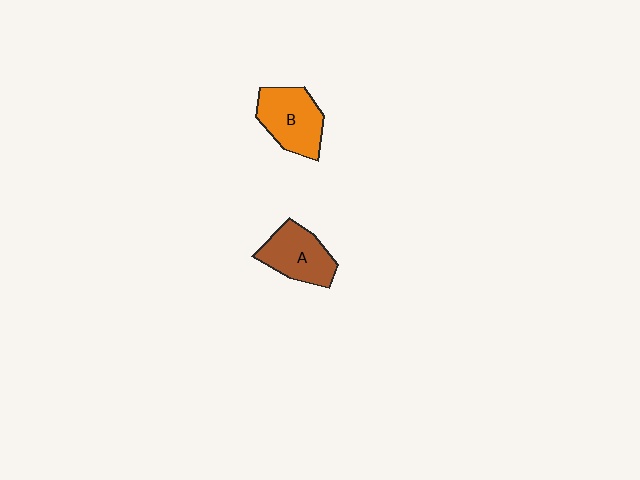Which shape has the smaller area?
Shape A (brown).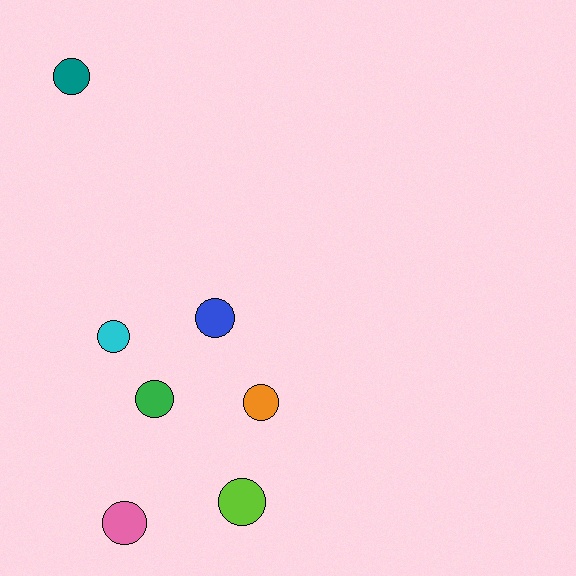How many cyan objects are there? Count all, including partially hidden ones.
There is 1 cyan object.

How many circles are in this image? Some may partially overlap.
There are 7 circles.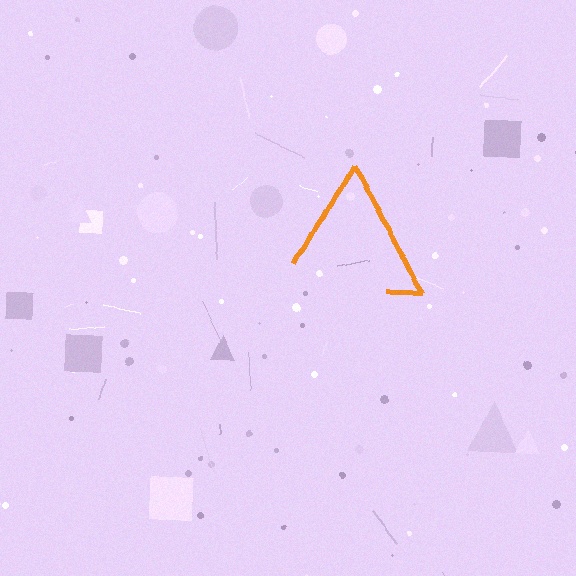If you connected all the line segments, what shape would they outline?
They would outline a triangle.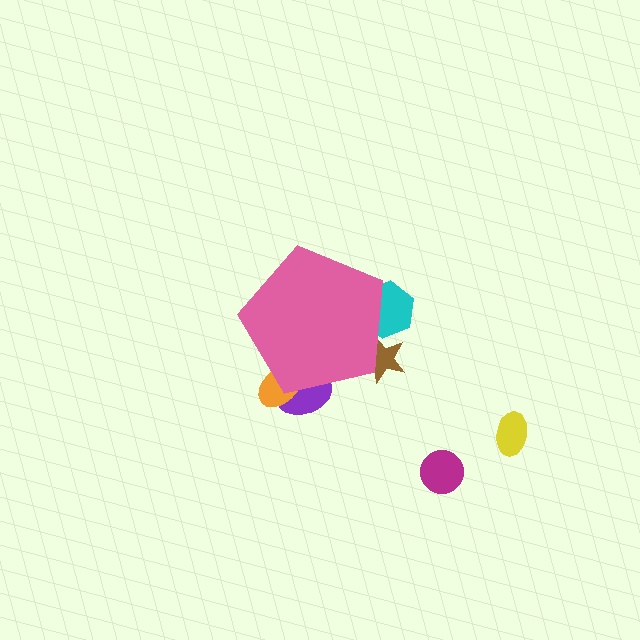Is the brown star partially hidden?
Yes, the brown star is partially hidden behind the pink pentagon.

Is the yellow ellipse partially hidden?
No, the yellow ellipse is fully visible.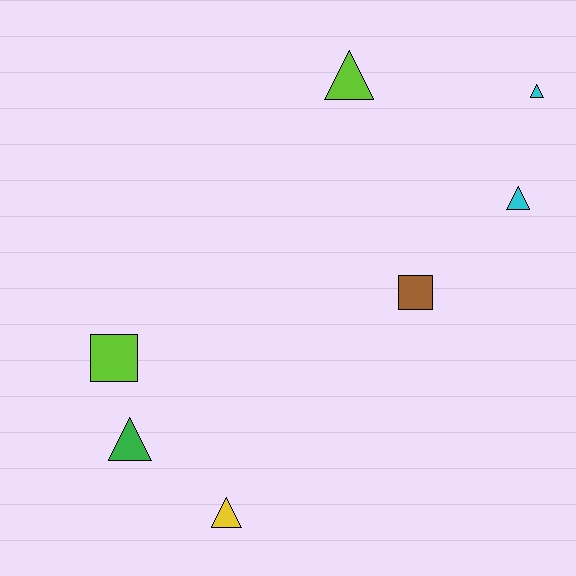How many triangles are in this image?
There are 5 triangles.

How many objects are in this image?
There are 7 objects.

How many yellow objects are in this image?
There is 1 yellow object.